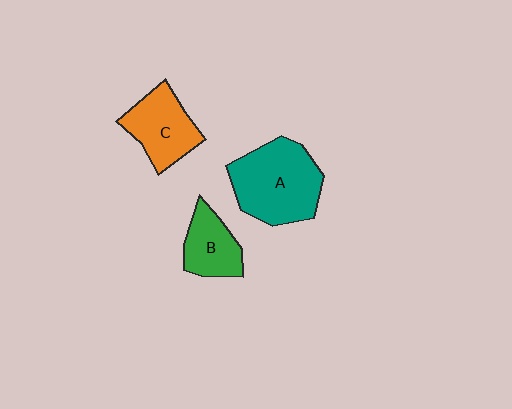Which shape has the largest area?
Shape A (teal).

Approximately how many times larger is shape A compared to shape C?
Approximately 1.5 times.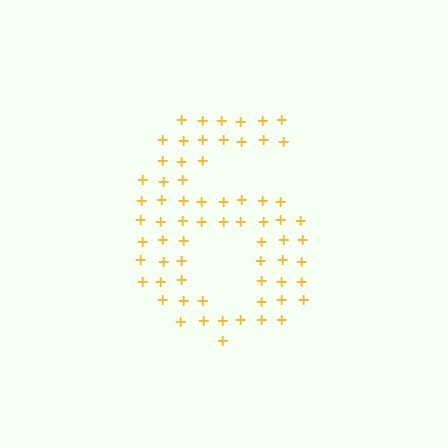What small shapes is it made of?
It is made of small plus signs.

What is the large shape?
The large shape is the digit 6.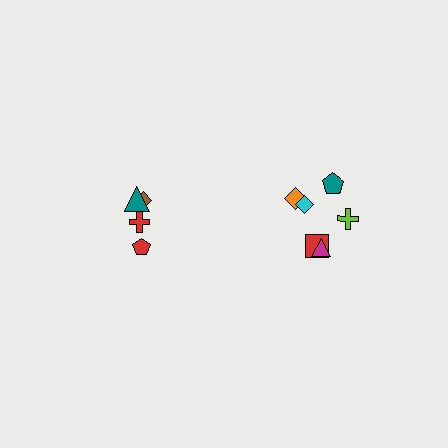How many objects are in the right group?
There are 6 objects.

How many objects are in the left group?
There are 4 objects.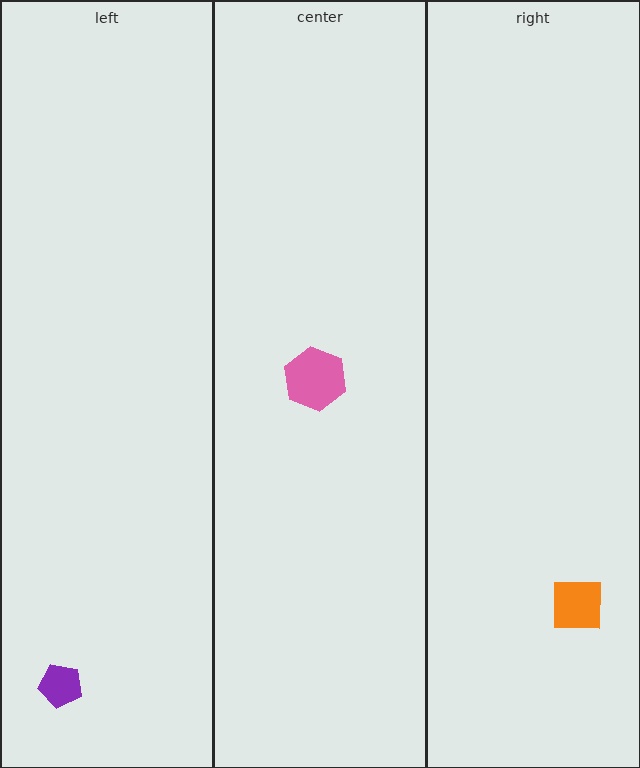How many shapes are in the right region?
1.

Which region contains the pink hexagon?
The center region.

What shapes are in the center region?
The pink hexagon.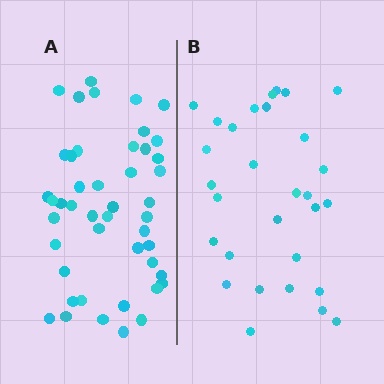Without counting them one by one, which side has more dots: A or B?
Region A (the left region) has more dots.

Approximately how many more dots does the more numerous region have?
Region A has approximately 15 more dots than region B.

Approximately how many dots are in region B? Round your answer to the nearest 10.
About 30 dots.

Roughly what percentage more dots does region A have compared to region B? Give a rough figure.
About 55% more.